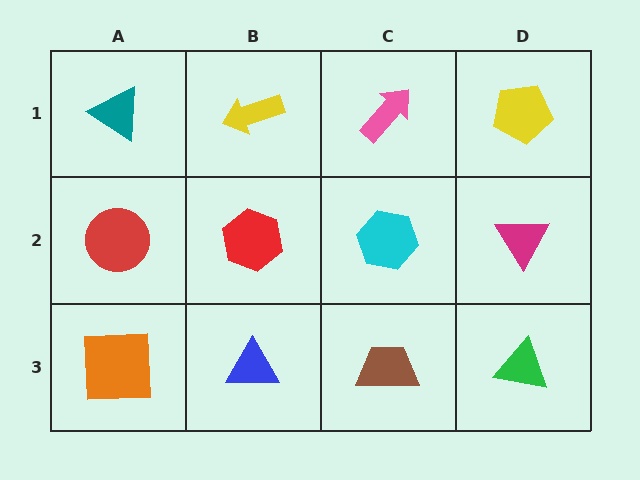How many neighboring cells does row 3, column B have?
3.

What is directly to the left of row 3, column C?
A blue triangle.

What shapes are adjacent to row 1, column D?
A magenta triangle (row 2, column D), a pink arrow (row 1, column C).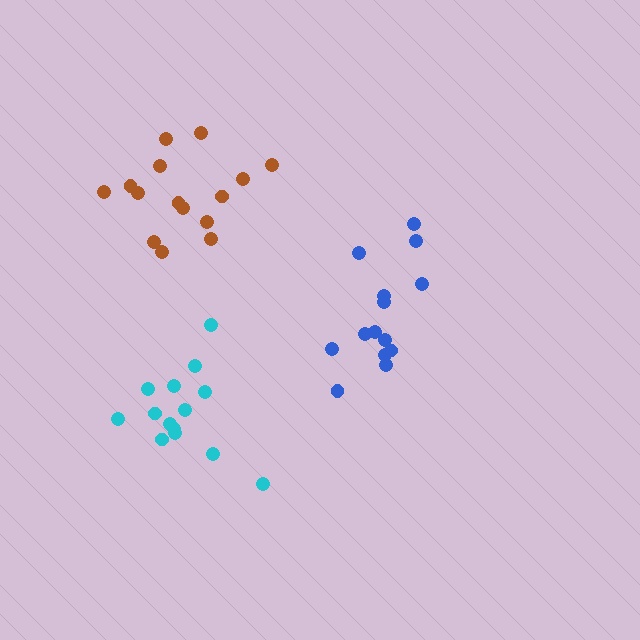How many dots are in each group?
Group 1: 14 dots, Group 2: 15 dots, Group 3: 14 dots (43 total).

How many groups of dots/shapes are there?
There are 3 groups.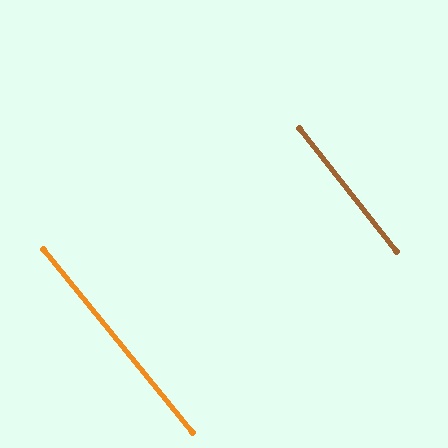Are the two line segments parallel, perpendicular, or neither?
Parallel — their directions differ by only 0.7°.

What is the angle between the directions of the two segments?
Approximately 1 degree.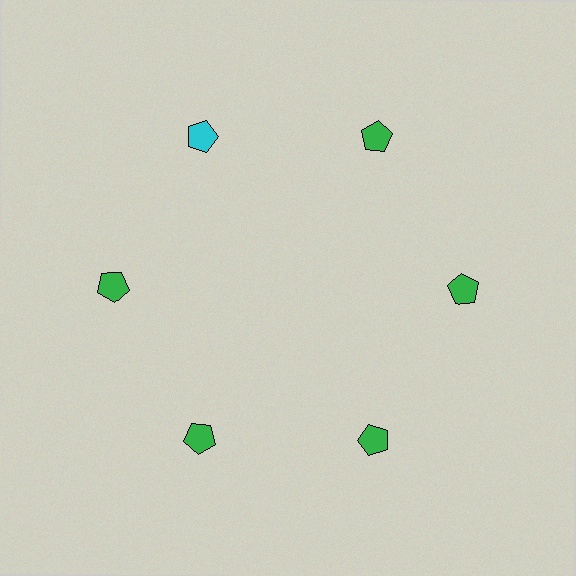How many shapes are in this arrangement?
There are 6 shapes arranged in a ring pattern.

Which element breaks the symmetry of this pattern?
The cyan pentagon at roughly the 11 o'clock position breaks the symmetry. All other shapes are green pentagons.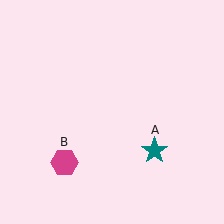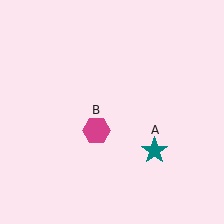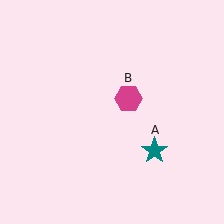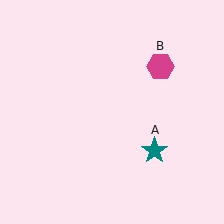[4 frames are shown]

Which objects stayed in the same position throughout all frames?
Teal star (object A) remained stationary.